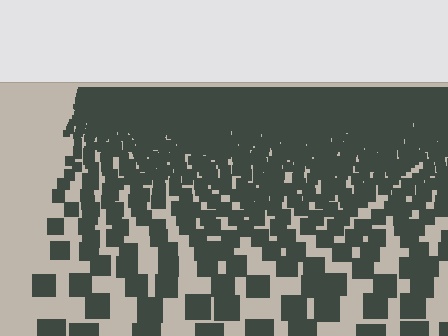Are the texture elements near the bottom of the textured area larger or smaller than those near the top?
Larger. Near the bottom, elements are closer to the viewer and appear at a bigger on-screen size.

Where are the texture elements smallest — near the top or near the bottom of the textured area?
Near the top.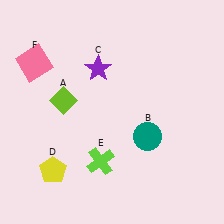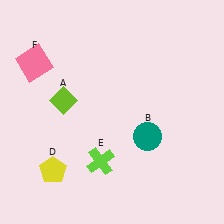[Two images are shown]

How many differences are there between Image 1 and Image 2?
There is 1 difference between the two images.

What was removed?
The purple star (C) was removed in Image 2.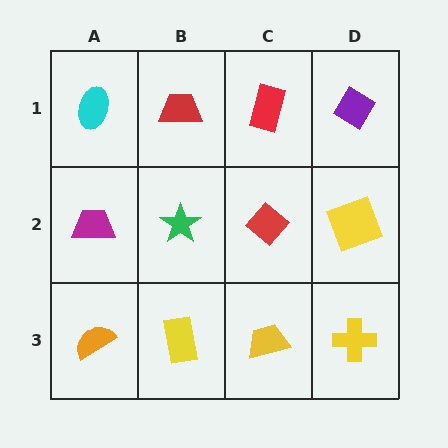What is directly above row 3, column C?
A red diamond.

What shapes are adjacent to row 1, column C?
A red diamond (row 2, column C), a red trapezoid (row 1, column B), a purple diamond (row 1, column D).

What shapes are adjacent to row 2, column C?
A red rectangle (row 1, column C), a yellow trapezoid (row 3, column C), a green star (row 2, column B), a yellow square (row 2, column D).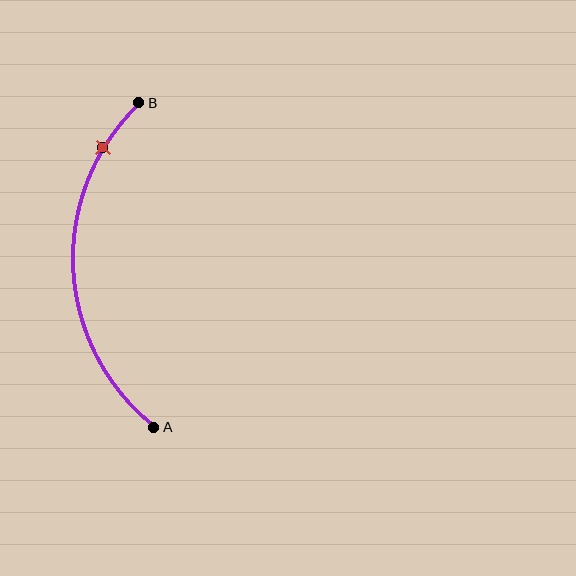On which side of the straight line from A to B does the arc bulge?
The arc bulges to the left of the straight line connecting A and B.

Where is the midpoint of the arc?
The arc midpoint is the point on the curve farthest from the straight line joining A and B. It sits to the left of that line.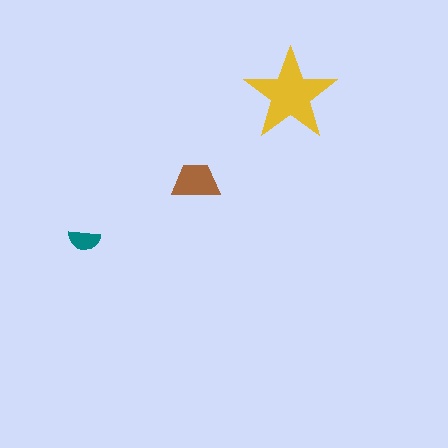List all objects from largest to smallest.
The yellow star, the brown trapezoid, the teal semicircle.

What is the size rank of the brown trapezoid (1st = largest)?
2nd.